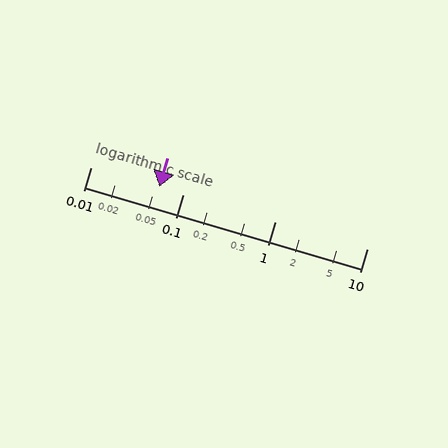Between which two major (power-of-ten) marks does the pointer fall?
The pointer is between 0.01 and 0.1.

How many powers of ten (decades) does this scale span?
The scale spans 3 decades, from 0.01 to 10.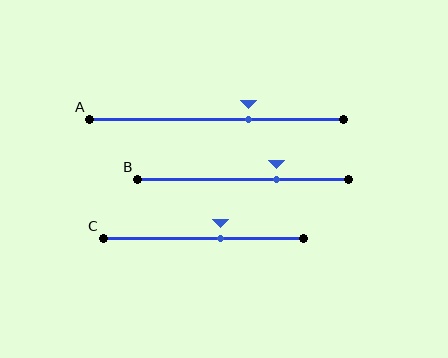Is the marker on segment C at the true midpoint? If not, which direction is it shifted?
No, the marker on segment C is shifted to the right by about 9% of the segment length.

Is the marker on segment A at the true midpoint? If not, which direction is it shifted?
No, the marker on segment A is shifted to the right by about 13% of the segment length.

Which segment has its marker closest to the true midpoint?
Segment C has its marker closest to the true midpoint.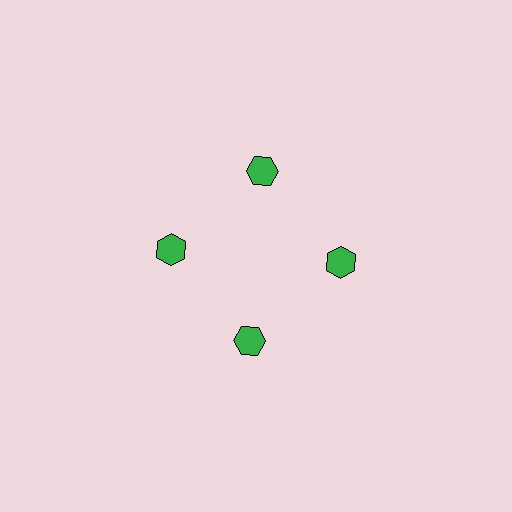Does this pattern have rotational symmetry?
Yes, this pattern has 4-fold rotational symmetry. It looks the same after rotating 90 degrees around the center.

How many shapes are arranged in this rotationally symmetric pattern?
There are 4 shapes, arranged in 4 groups of 1.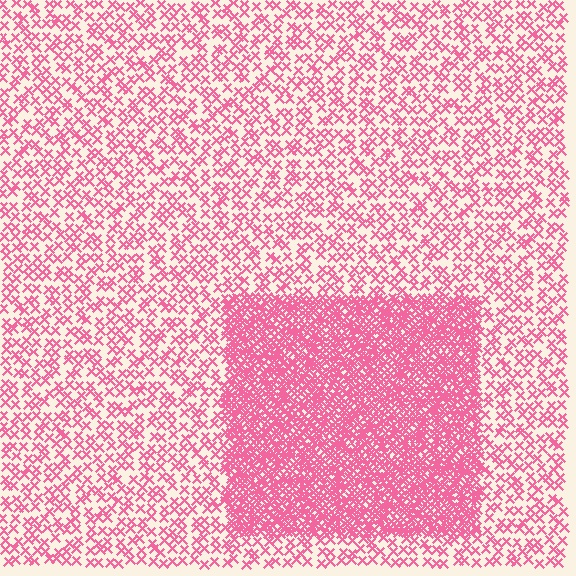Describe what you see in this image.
The image contains small pink elements arranged at two different densities. A rectangle-shaped region is visible where the elements are more densely packed than the surrounding area.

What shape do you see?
I see a rectangle.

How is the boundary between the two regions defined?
The boundary is defined by a change in element density (approximately 2.9x ratio). All elements are the same color, size, and shape.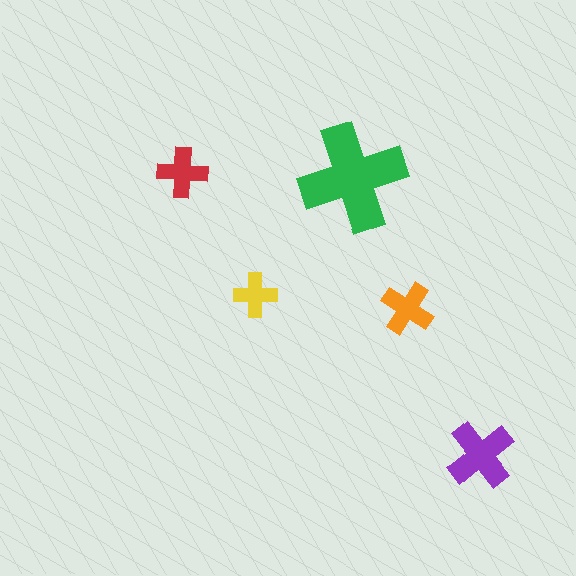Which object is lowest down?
The purple cross is bottommost.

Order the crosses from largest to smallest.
the green one, the purple one, the orange one, the red one, the yellow one.